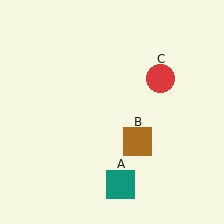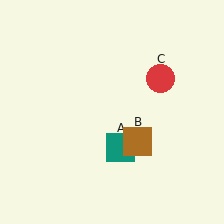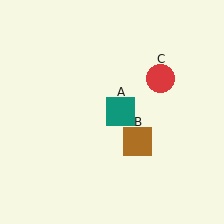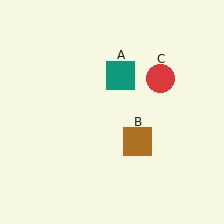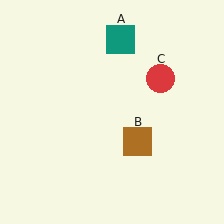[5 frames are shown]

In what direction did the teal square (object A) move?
The teal square (object A) moved up.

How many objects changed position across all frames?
1 object changed position: teal square (object A).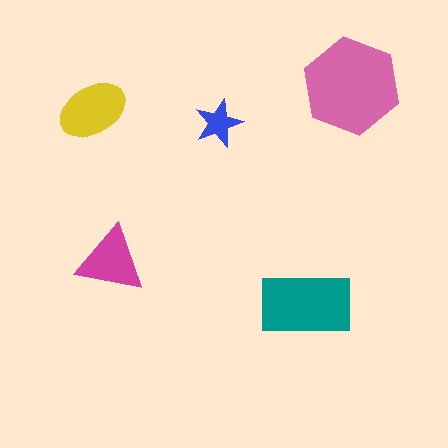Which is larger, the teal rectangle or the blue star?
The teal rectangle.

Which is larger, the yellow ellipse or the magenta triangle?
The yellow ellipse.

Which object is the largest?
The pink hexagon.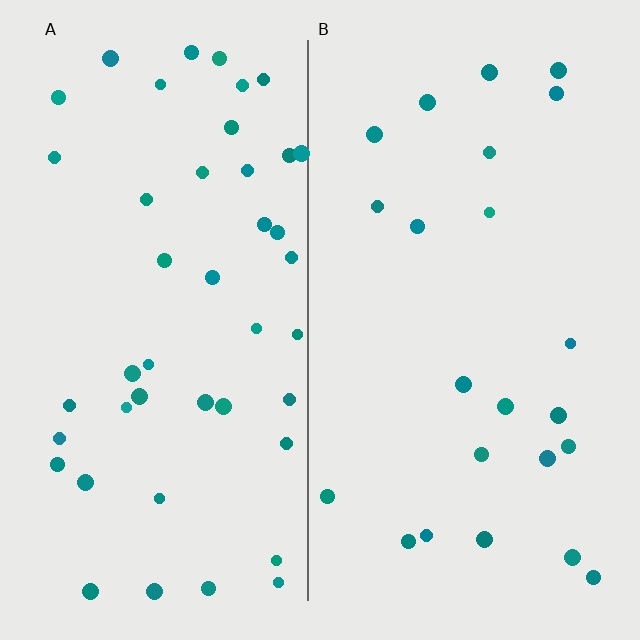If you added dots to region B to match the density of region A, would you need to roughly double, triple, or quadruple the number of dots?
Approximately double.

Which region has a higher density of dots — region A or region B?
A (the left).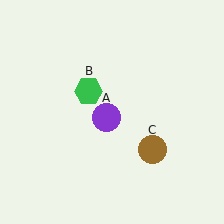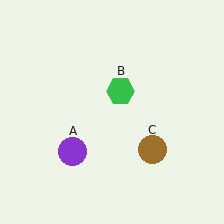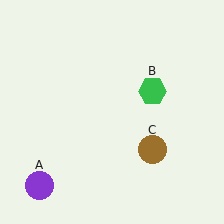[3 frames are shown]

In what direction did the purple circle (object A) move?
The purple circle (object A) moved down and to the left.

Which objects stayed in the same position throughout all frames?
Brown circle (object C) remained stationary.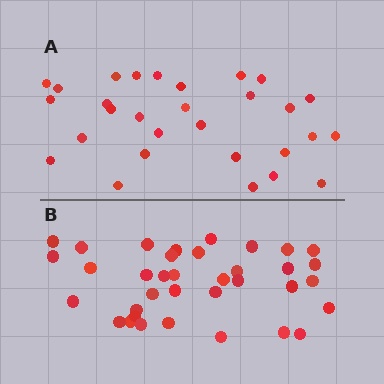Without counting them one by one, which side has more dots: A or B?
Region B (the bottom region) has more dots.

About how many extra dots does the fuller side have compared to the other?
Region B has roughly 8 or so more dots than region A.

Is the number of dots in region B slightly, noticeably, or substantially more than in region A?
Region B has only slightly more — the two regions are fairly close. The ratio is roughly 1.2 to 1.